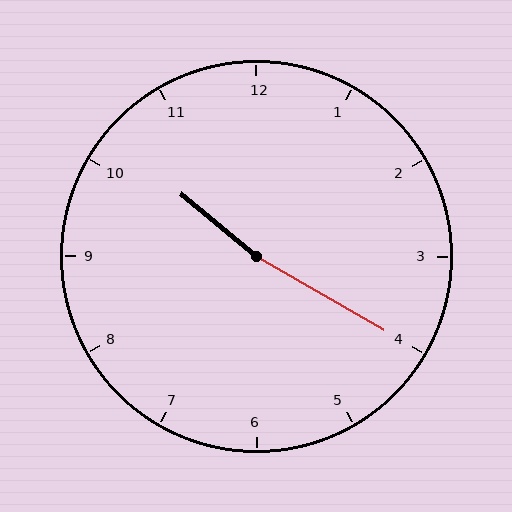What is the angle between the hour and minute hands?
Approximately 170 degrees.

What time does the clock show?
10:20.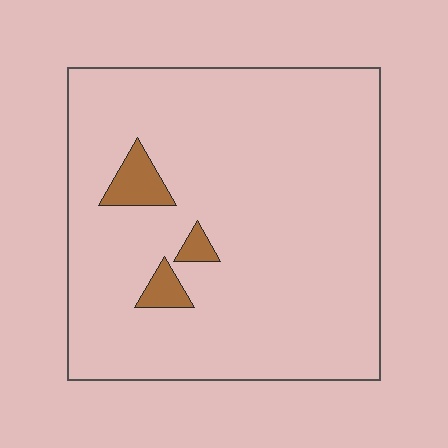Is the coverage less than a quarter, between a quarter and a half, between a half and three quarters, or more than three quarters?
Less than a quarter.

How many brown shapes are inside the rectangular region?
3.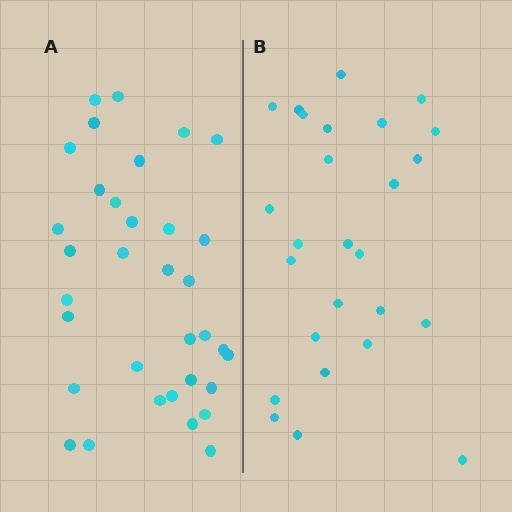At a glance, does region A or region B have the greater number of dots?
Region A (the left region) has more dots.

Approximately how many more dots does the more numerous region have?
Region A has roughly 8 or so more dots than region B.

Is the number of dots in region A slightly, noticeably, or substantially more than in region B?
Region A has noticeably more, but not dramatically so. The ratio is roughly 1.3 to 1.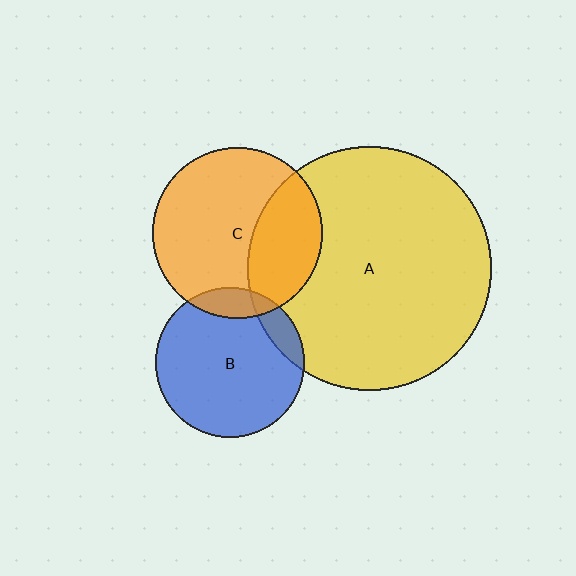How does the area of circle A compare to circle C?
Approximately 2.1 times.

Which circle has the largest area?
Circle A (yellow).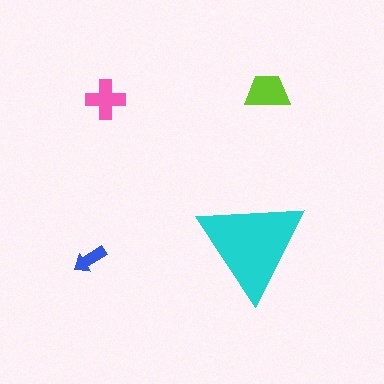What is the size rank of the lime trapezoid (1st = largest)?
2nd.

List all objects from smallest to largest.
The blue arrow, the pink cross, the lime trapezoid, the cyan triangle.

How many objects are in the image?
There are 4 objects in the image.